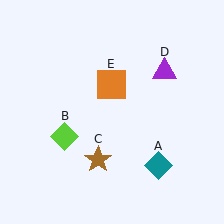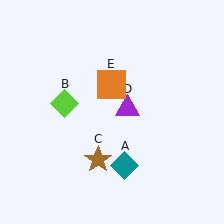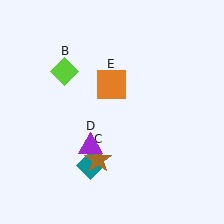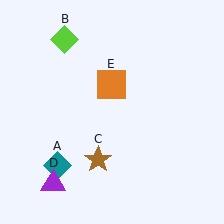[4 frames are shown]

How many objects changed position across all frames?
3 objects changed position: teal diamond (object A), lime diamond (object B), purple triangle (object D).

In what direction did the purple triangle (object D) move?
The purple triangle (object D) moved down and to the left.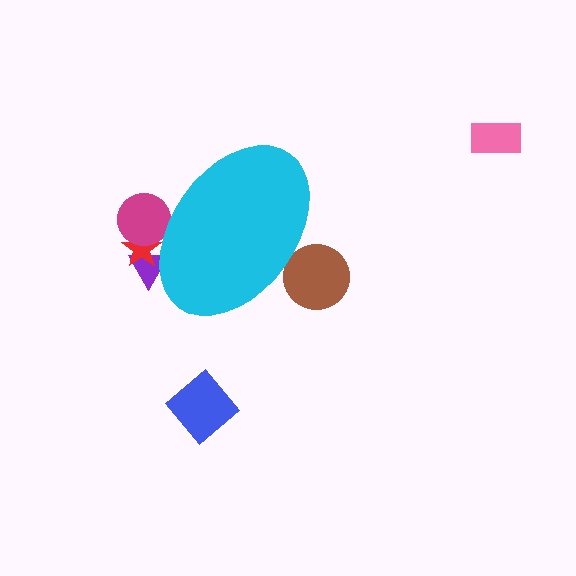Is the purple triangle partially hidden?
Yes, the purple triangle is partially hidden behind the cyan ellipse.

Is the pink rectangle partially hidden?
No, the pink rectangle is fully visible.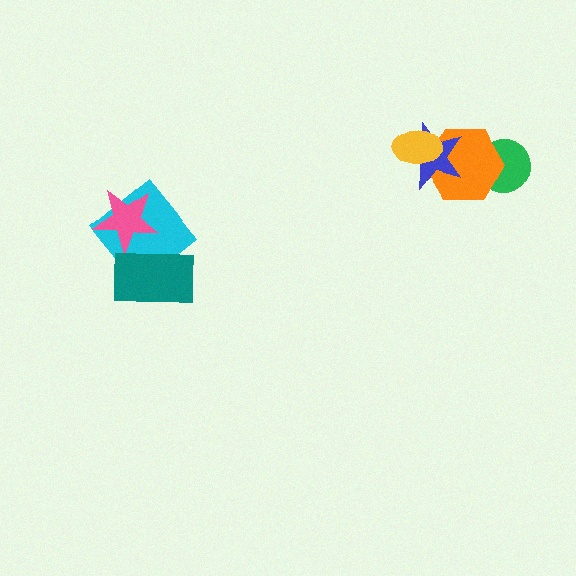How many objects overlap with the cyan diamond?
2 objects overlap with the cyan diamond.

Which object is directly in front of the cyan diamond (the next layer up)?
The pink star is directly in front of the cyan diamond.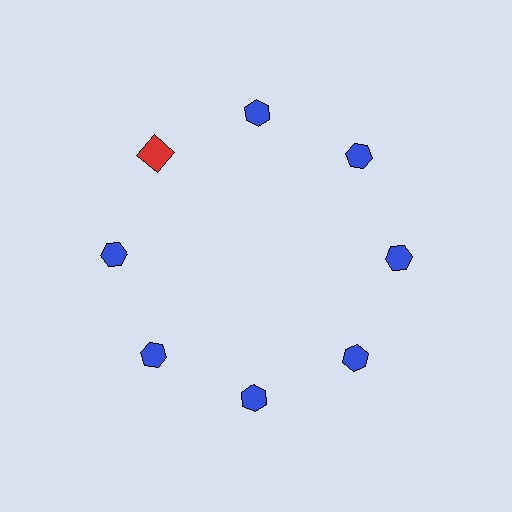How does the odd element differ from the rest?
It differs in both color (red instead of blue) and shape (square instead of hexagon).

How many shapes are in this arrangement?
There are 8 shapes arranged in a ring pattern.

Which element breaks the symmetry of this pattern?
The red square at roughly the 10 o'clock position breaks the symmetry. All other shapes are blue hexagons.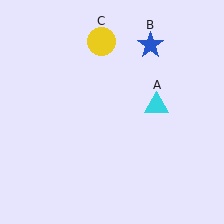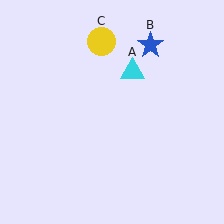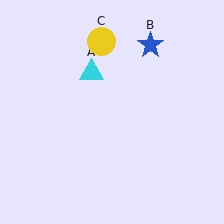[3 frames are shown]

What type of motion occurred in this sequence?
The cyan triangle (object A) rotated counterclockwise around the center of the scene.